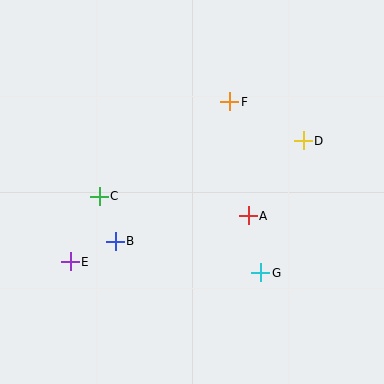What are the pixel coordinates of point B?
Point B is at (115, 241).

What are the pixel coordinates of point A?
Point A is at (248, 216).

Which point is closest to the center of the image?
Point A at (248, 216) is closest to the center.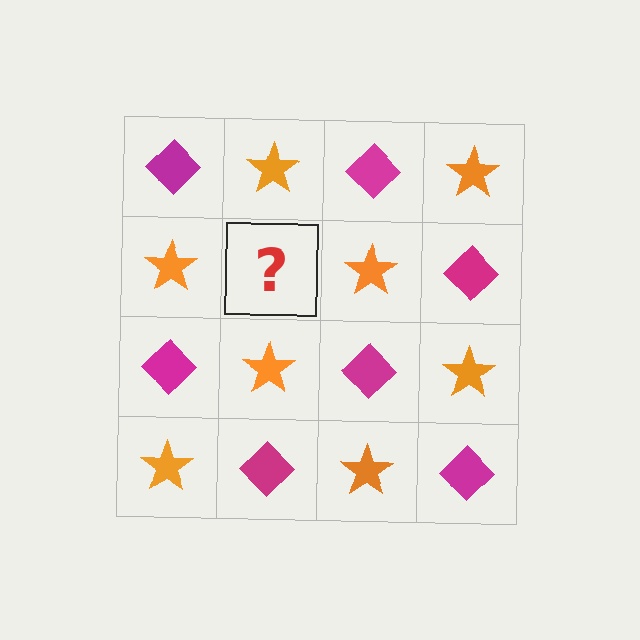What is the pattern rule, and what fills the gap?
The rule is that it alternates magenta diamond and orange star in a checkerboard pattern. The gap should be filled with a magenta diamond.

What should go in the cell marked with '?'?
The missing cell should contain a magenta diamond.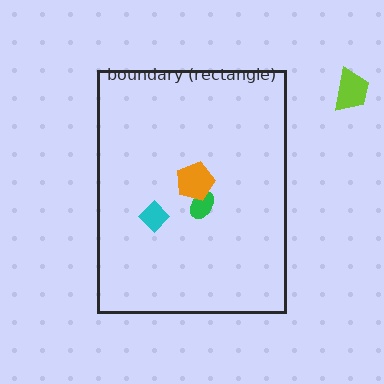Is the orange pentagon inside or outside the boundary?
Inside.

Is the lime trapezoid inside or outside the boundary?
Outside.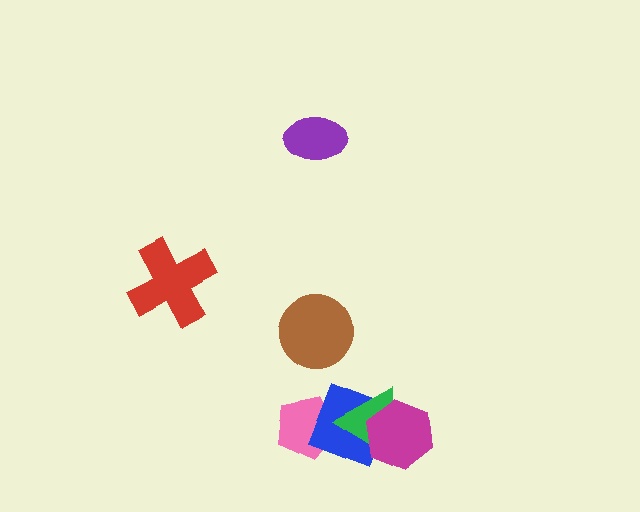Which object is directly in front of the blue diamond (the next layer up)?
The green triangle is directly in front of the blue diamond.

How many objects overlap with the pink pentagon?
2 objects overlap with the pink pentagon.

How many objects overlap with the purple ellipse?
0 objects overlap with the purple ellipse.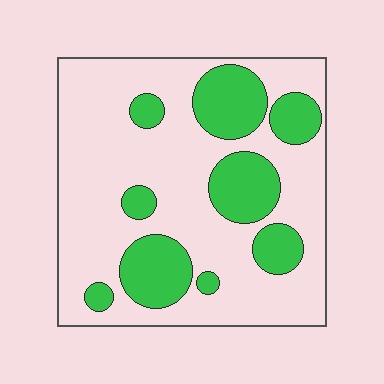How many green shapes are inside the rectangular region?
9.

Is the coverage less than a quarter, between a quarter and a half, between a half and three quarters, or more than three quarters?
Between a quarter and a half.